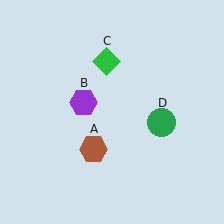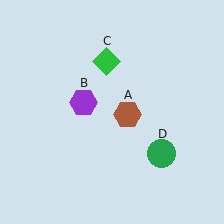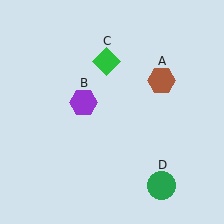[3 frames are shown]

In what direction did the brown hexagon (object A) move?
The brown hexagon (object A) moved up and to the right.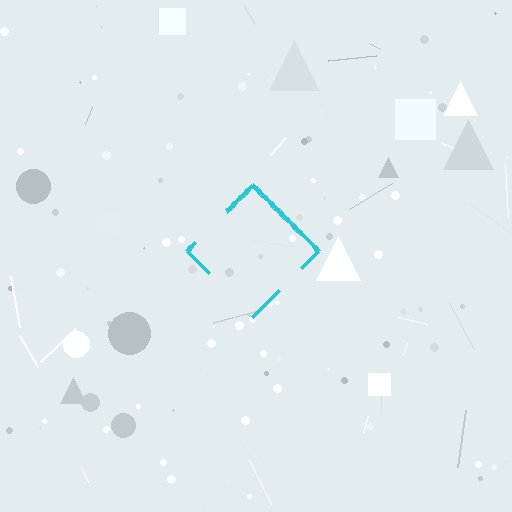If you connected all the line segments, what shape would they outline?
They would outline a diamond.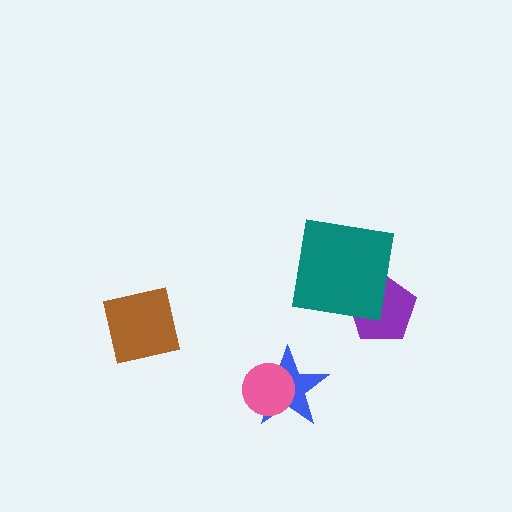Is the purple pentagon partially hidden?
Yes, it is partially covered by another shape.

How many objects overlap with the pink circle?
1 object overlaps with the pink circle.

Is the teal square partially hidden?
No, no other shape covers it.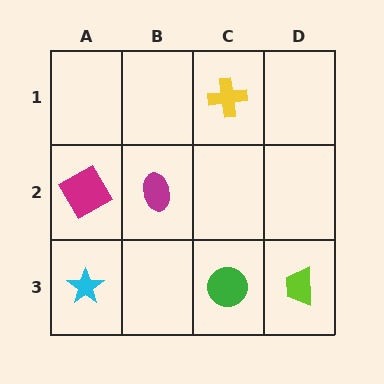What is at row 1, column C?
A yellow cross.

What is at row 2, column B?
A magenta ellipse.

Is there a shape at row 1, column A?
No, that cell is empty.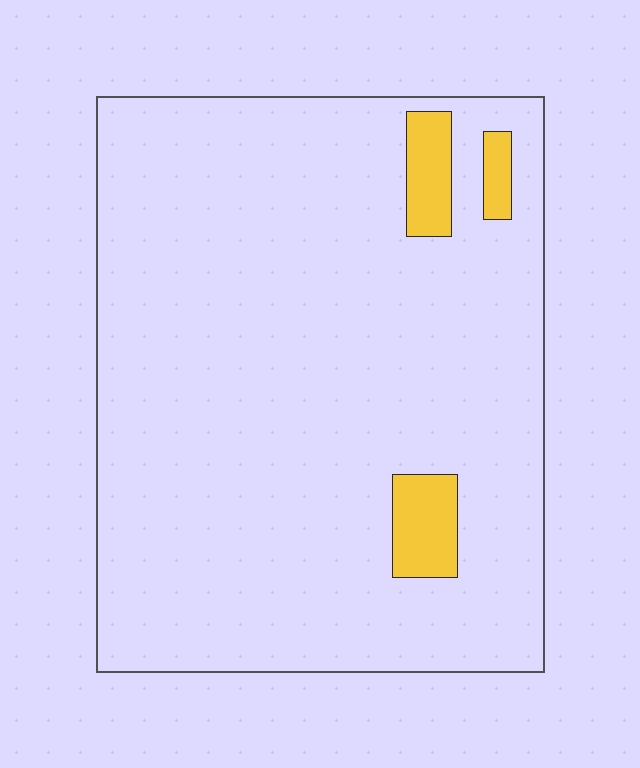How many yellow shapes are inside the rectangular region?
3.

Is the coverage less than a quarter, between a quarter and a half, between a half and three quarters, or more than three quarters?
Less than a quarter.